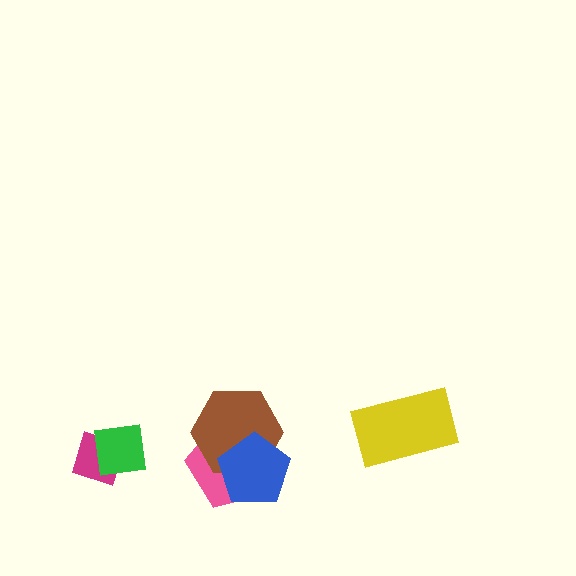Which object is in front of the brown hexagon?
The blue pentagon is in front of the brown hexagon.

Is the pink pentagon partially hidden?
Yes, it is partially covered by another shape.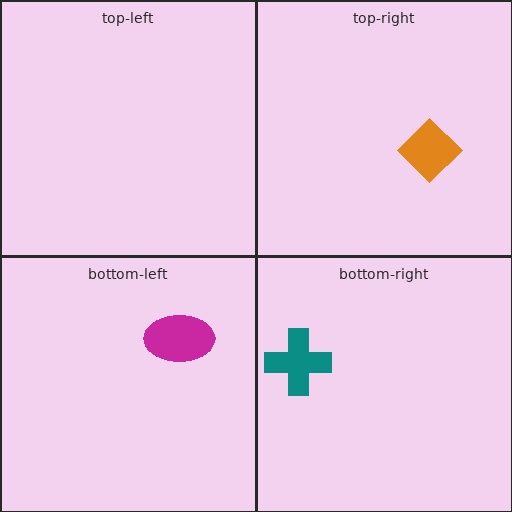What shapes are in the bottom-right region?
The teal cross.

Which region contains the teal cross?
The bottom-right region.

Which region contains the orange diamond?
The top-right region.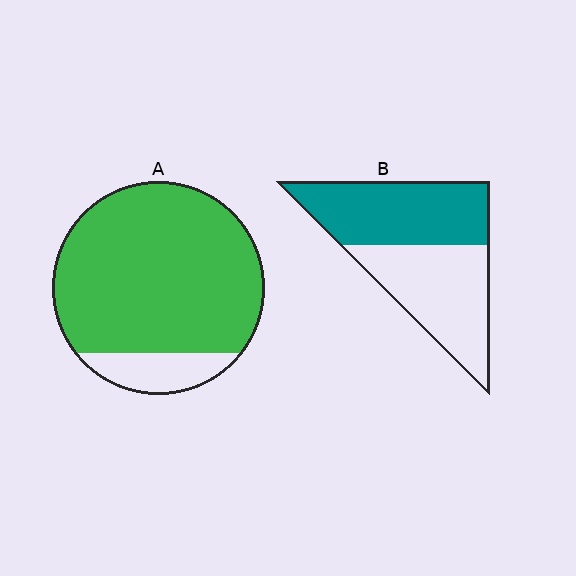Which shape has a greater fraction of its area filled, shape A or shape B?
Shape A.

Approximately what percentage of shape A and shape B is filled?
A is approximately 85% and B is approximately 50%.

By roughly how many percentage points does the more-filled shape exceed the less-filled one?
By roughly 35 percentage points (A over B).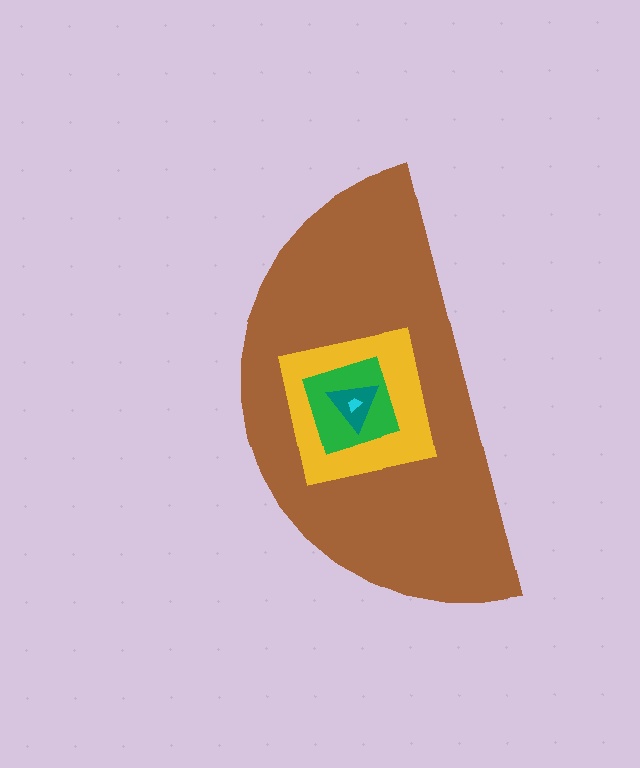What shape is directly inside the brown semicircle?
The yellow square.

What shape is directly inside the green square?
The teal triangle.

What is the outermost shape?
The brown semicircle.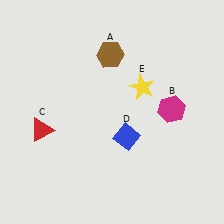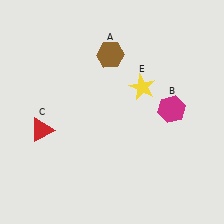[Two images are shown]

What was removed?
The blue diamond (D) was removed in Image 2.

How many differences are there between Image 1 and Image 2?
There is 1 difference between the two images.